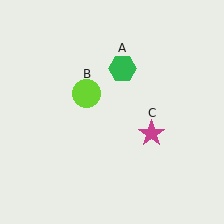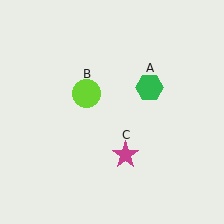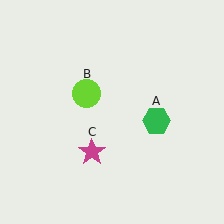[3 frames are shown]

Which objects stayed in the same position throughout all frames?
Lime circle (object B) remained stationary.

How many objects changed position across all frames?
2 objects changed position: green hexagon (object A), magenta star (object C).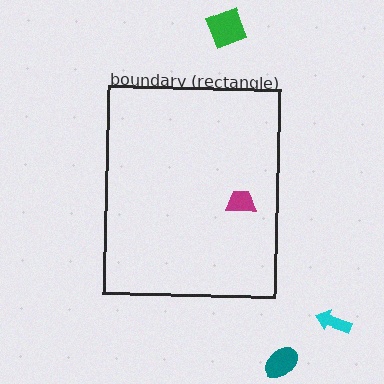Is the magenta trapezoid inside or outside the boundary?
Inside.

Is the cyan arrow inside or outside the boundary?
Outside.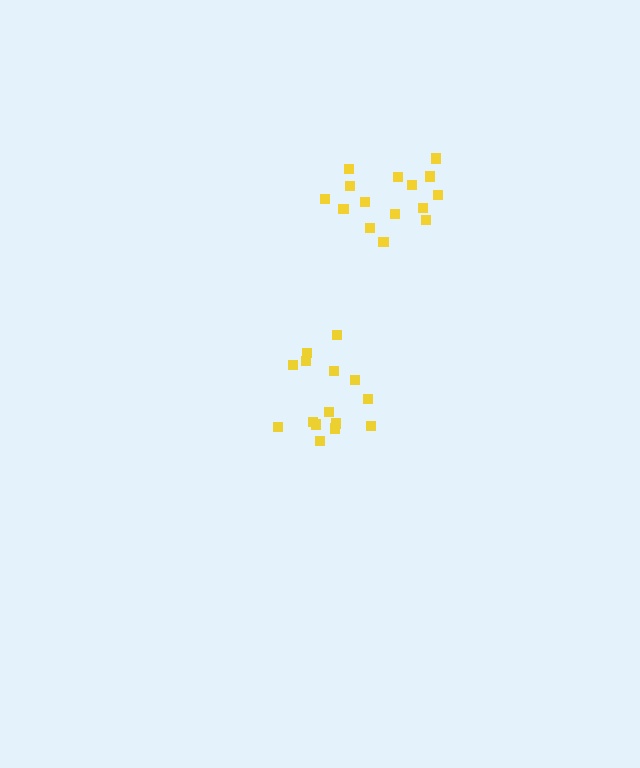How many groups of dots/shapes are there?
There are 2 groups.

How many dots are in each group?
Group 1: 15 dots, Group 2: 15 dots (30 total).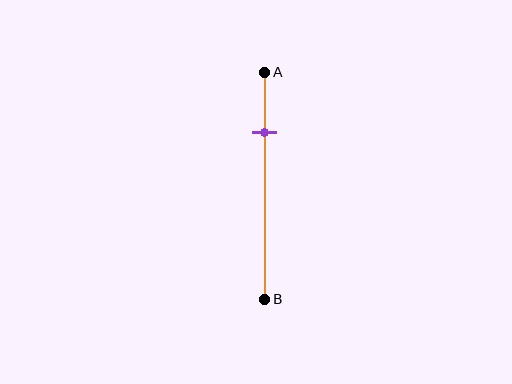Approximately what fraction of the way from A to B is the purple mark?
The purple mark is approximately 25% of the way from A to B.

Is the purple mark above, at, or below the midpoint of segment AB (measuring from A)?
The purple mark is above the midpoint of segment AB.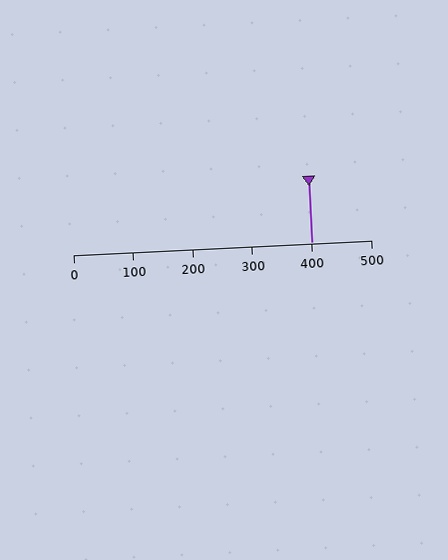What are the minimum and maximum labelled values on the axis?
The axis runs from 0 to 500.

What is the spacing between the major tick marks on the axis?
The major ticks are spaced 100 apart.